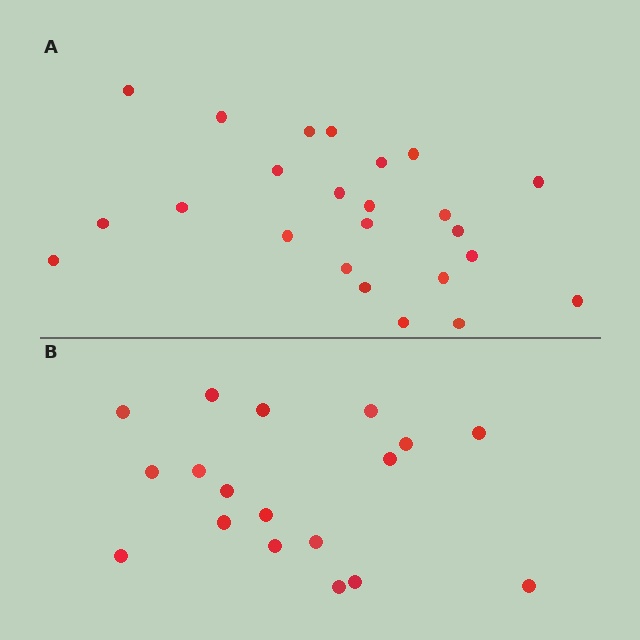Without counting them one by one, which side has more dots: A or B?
Region A (the top region) has more dots.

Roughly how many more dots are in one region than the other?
Region A has about 6 more dots than region B.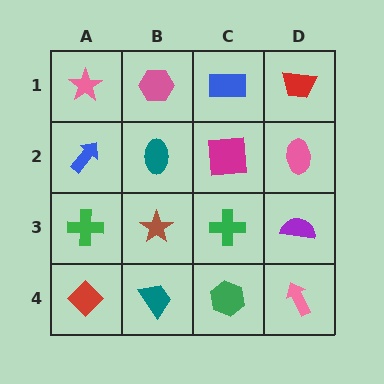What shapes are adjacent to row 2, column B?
A pink hexagon (row 1, column B), a brown star (row 3, column B), a blue arrow (row 2, column A), a magenta square (row 2, column C).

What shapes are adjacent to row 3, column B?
A teal ellipse (row 2, column B), a teal trapezoid (row 4, column B), a green cross (row 3, column A), a green cross (row 3, column C).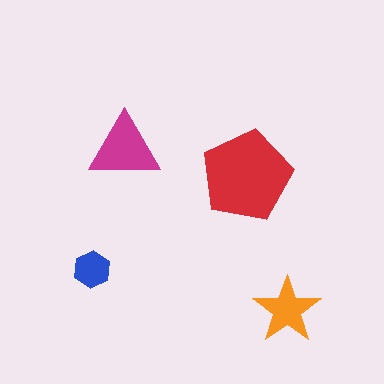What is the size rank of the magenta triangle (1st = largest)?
2nd.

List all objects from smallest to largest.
The blue hexagon, the orange star, the magenta triangle, the red pentagon.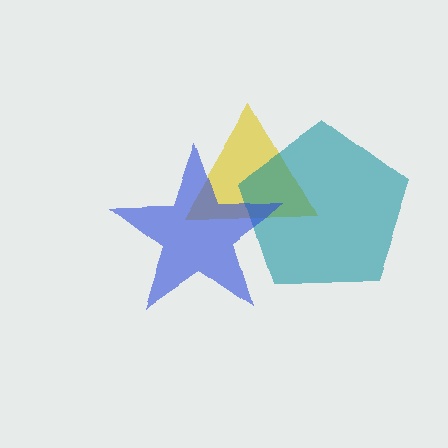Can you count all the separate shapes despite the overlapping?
Yes, there are 3 separate shapes.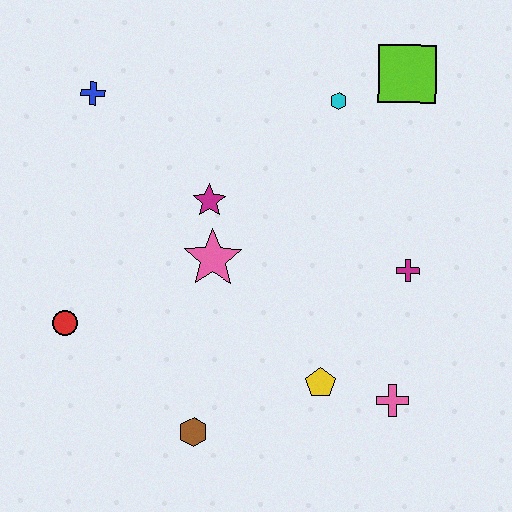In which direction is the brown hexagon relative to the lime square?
The brown hexagon is below the lime square.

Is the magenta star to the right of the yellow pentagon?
No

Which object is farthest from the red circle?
The lime square is farthest from the red circle.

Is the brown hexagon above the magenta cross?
No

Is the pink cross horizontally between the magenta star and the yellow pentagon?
No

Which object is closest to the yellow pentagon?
The pink cross is closest to the yellow pentagon.